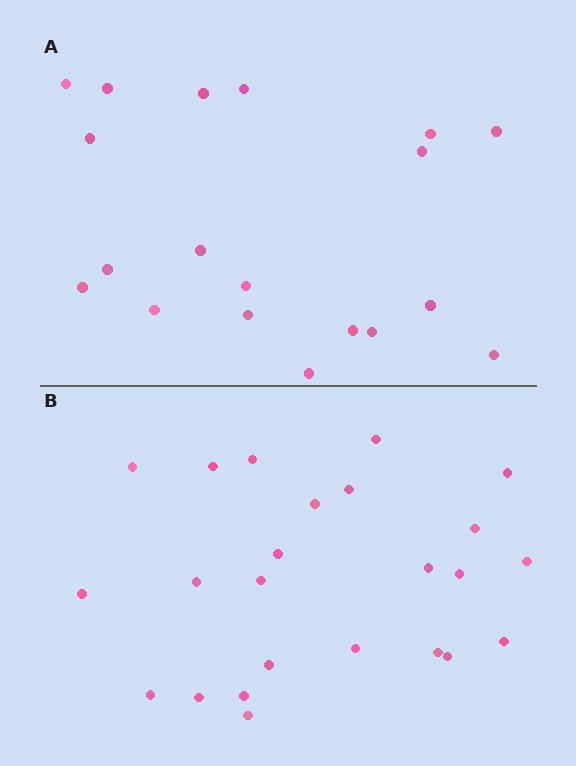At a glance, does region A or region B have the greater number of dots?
Region B (the bottom region) has more dots.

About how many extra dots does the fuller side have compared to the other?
Region B has about 5 more dots than region A.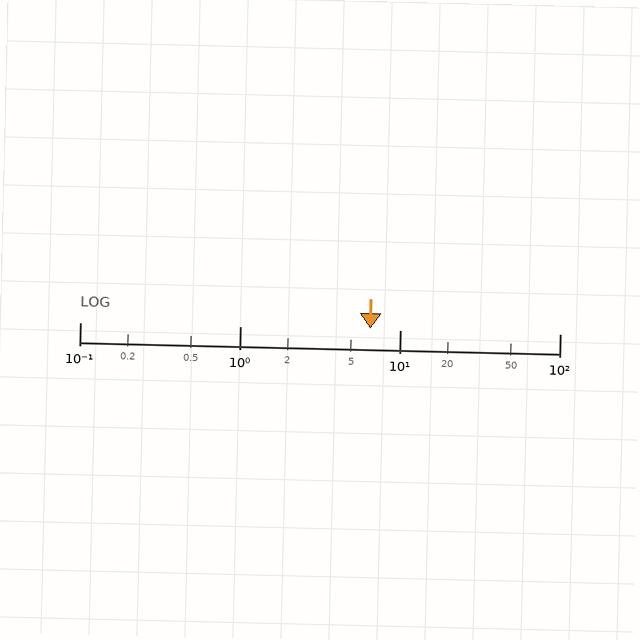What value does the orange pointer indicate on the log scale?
The pointer indicates approximately 6.5.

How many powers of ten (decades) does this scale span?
The scale spans 3 decades, from 0.1 to 100.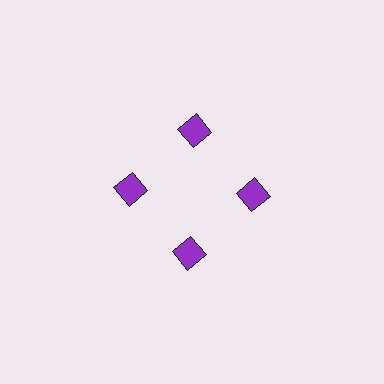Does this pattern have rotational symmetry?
Yes, this pattern has 4-fold rotational symmetry. It looks the same after rotating 90 degrees around the center.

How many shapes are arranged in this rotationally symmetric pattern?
There are 4 shapes, arranged in 4 groups of 1.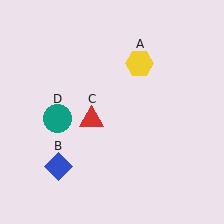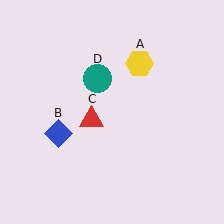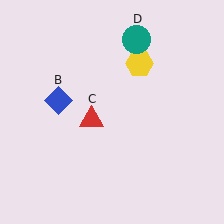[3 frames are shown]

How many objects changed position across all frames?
2 objects changed position: blue diamond (object B), teal circle (object D).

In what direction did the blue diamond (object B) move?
The blue diamond (object B) moved up.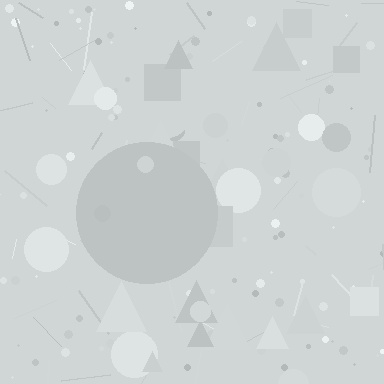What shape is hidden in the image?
A circle is hidden in the image.